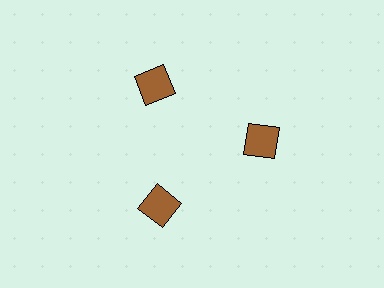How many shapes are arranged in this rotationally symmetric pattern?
There are 3 shapes, arranged in 3 groups of 1.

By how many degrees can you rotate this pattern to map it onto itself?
The pattern maps onto itself every 120 degrees of rotation.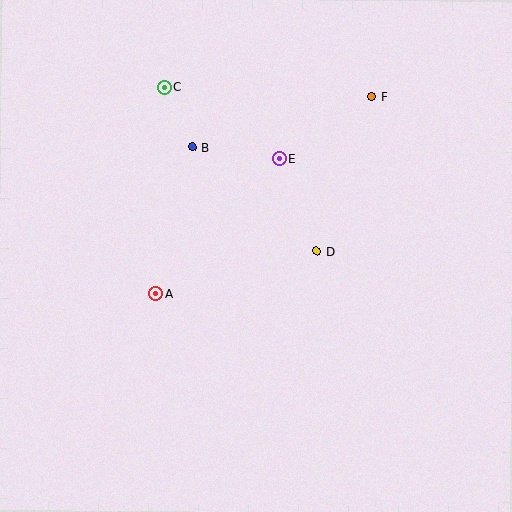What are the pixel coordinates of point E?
Point E is at (279, 159).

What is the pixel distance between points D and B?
The distance between D and B is 162 pixels.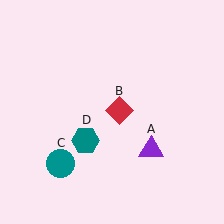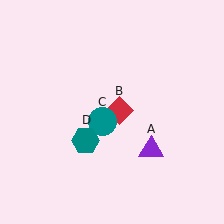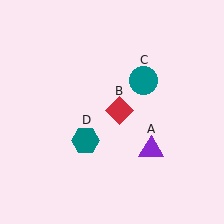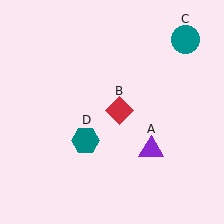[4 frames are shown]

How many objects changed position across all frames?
1 object changed position: teal circle (object C).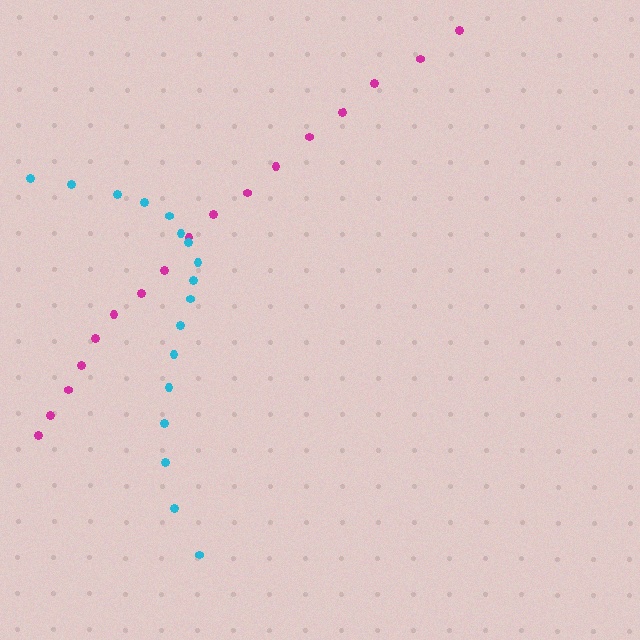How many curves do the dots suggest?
There are 2 distinct paths.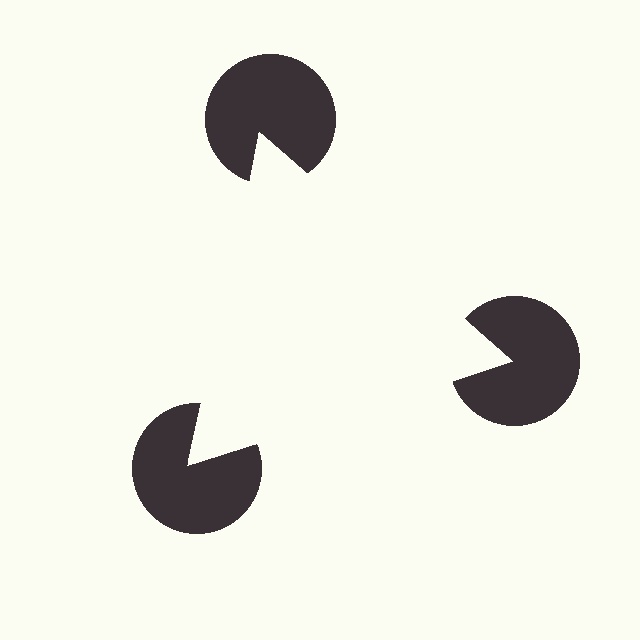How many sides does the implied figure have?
3 sides.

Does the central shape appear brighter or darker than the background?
It typically appears slightly brighter than the background, even though no actual brightness change is drawn.